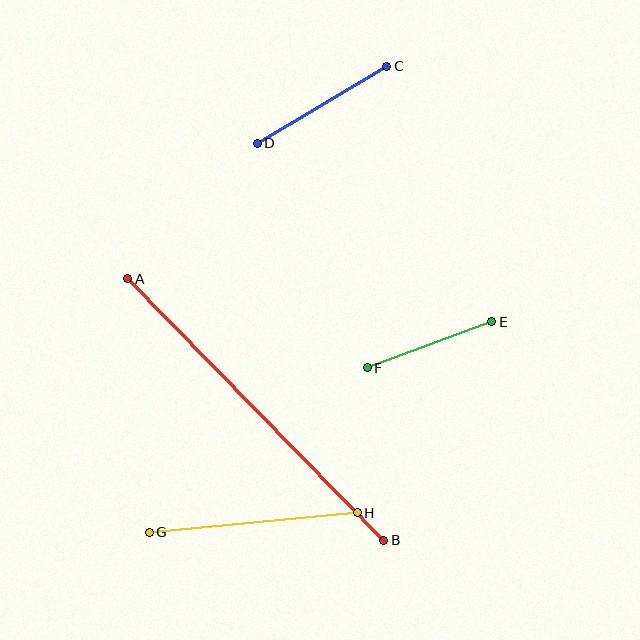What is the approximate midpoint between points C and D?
The midpoint is at approximately (322, 105) pixels.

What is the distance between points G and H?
The distance is approximately 209 pixels.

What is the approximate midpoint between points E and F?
The midpoint is at approximately (429, 345) pixels.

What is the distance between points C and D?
The distance is approximately 150 pixels.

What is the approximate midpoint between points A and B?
The midpoint is at approximately (256, 409) pixels.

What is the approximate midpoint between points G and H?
The midpoint is at approximately (253, 522) pixels.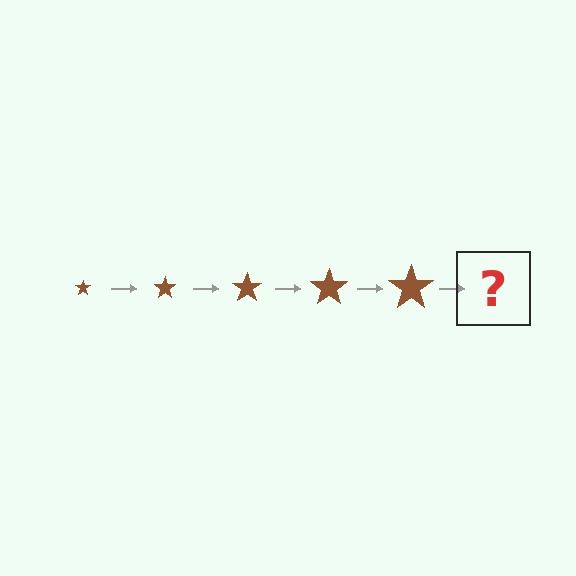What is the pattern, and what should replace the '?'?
The pattern is that the star gets progressively larger each step. The '?' should be a brown star, larger than the previous one.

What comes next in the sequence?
The next element should be a brown star, larger than the previous one.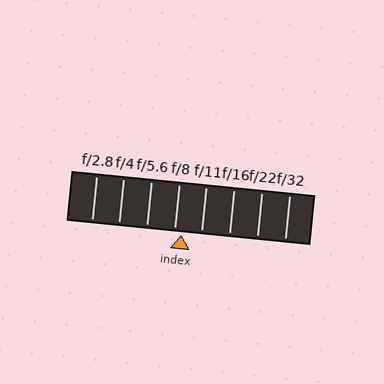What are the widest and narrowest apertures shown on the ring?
The widest aperture shown is f/2.8 and the narrowest is f/32.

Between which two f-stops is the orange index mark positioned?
The index mark is between f/8 and f/11.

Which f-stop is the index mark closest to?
The index mark is closest to f/8.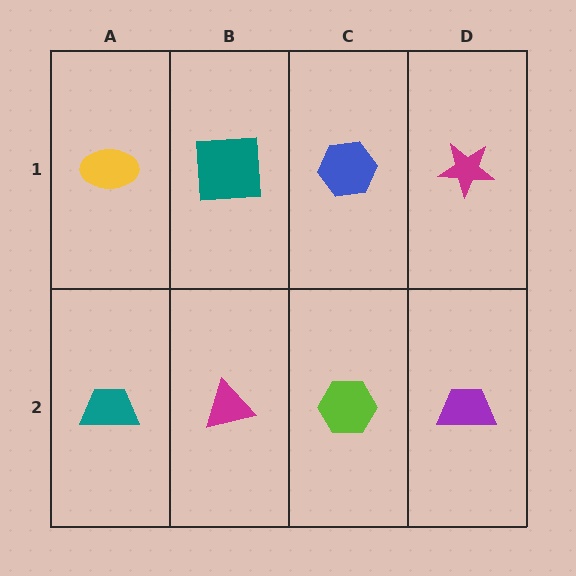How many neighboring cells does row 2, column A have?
2.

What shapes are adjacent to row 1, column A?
A teal trapezoid (row 2, column A), a teal square (row 1, column B).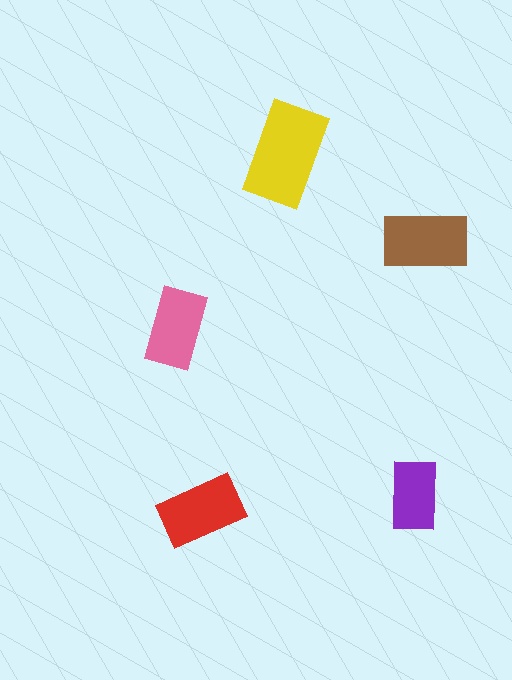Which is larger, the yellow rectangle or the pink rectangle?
The yellow one.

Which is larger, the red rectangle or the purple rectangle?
The red one.